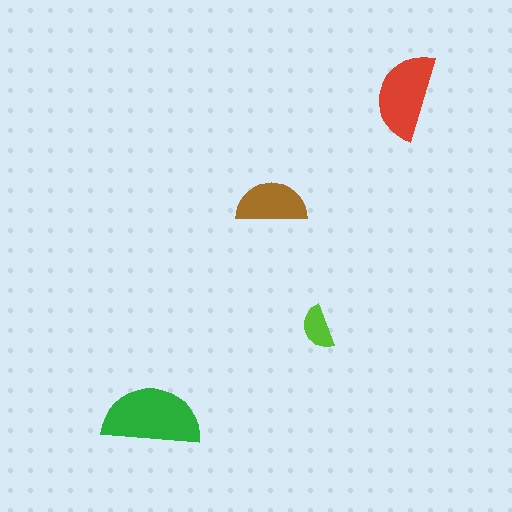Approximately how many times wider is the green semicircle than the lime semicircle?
About 2 times wider.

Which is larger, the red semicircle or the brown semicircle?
The red one.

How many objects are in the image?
There are 4 objects in the image.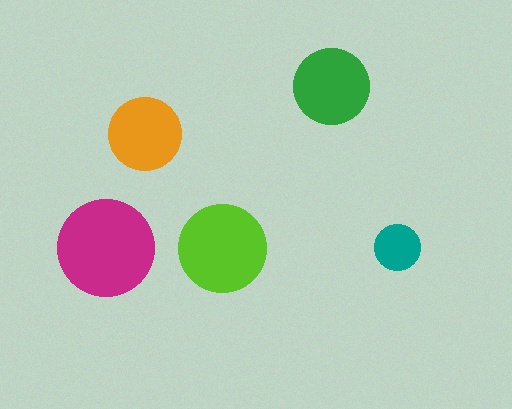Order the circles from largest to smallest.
the magenta one, the lime one, the green one, the orange one, the teal one.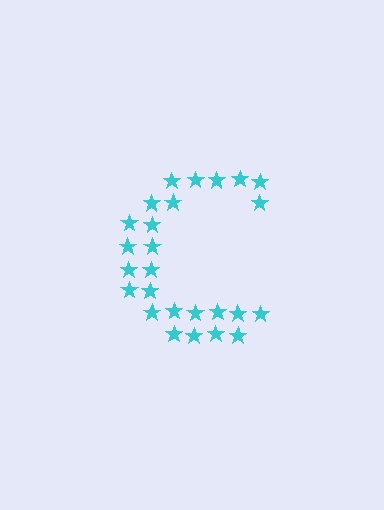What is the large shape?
The large shape is the letter C.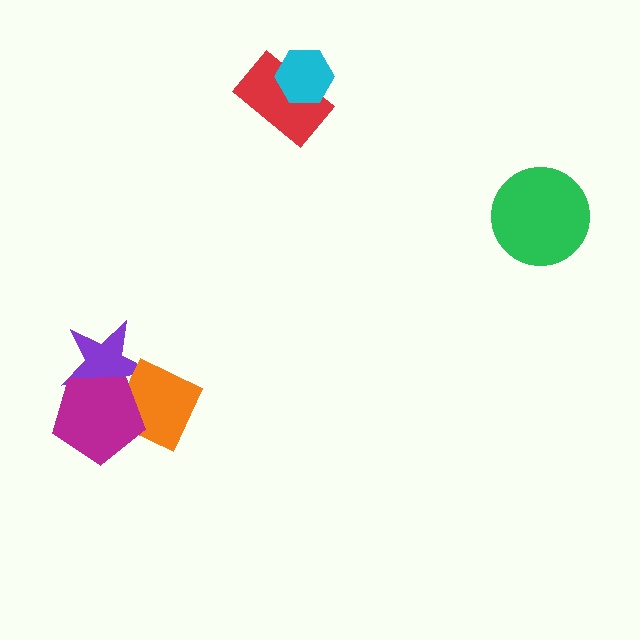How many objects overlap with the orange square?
2 objects overlap with the orange square.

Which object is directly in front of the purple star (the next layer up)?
The orange square is directly in front of the purple star.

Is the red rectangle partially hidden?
Yes, it is partially covered by another shape.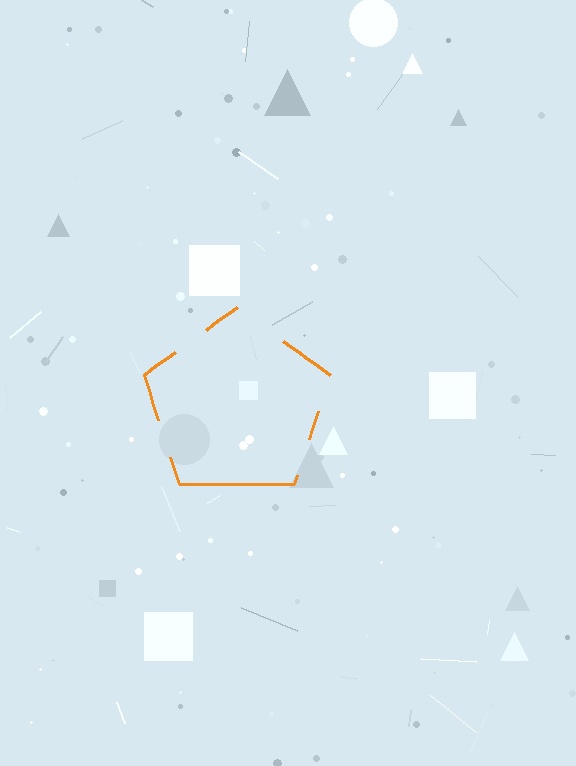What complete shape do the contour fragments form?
The contour fragments form a pentagon.